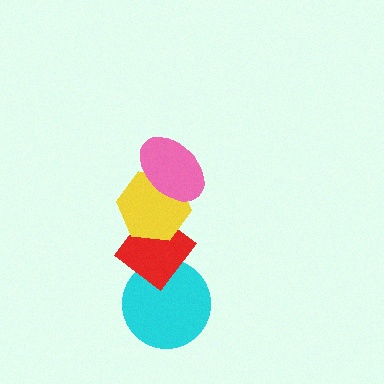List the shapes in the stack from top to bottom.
From top to bottom: the pink ellipse, the yellow hexagon, the red diamond, the cyan circle.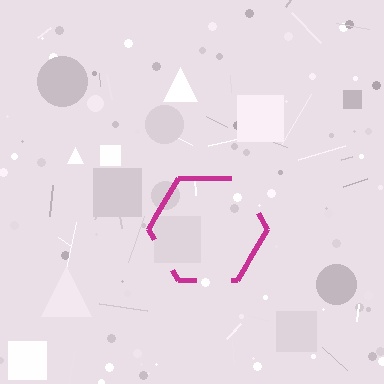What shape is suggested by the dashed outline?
The dashed outline suggests a hexagon.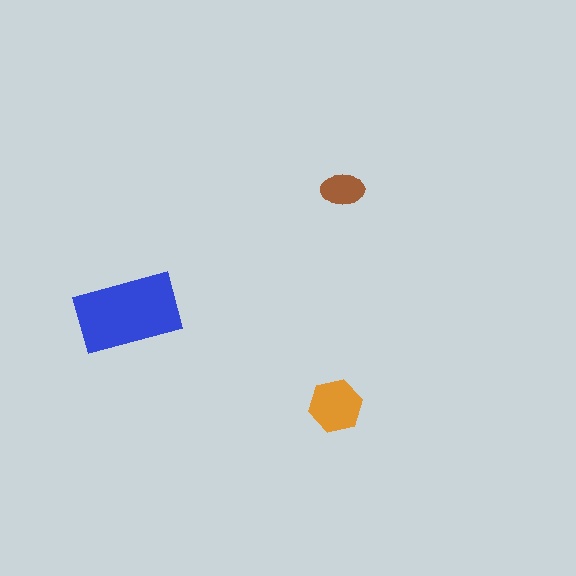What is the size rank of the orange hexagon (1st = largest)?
2nd.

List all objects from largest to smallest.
The blue rectangle, the orange hexagon, the brown ellipse.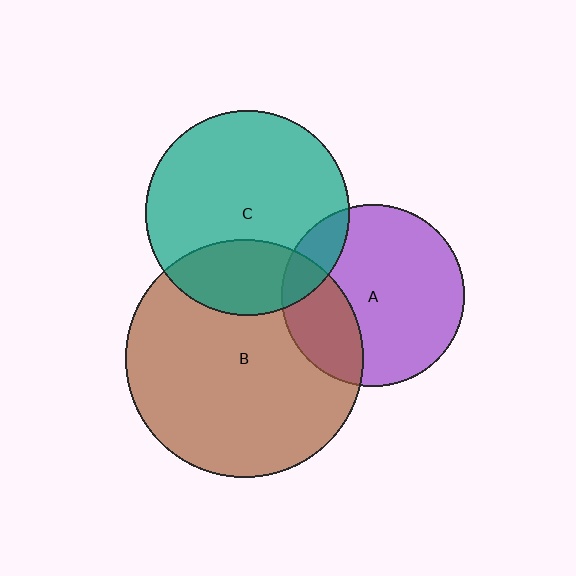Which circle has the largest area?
Circle B (brown).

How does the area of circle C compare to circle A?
Approximately 1.3 times.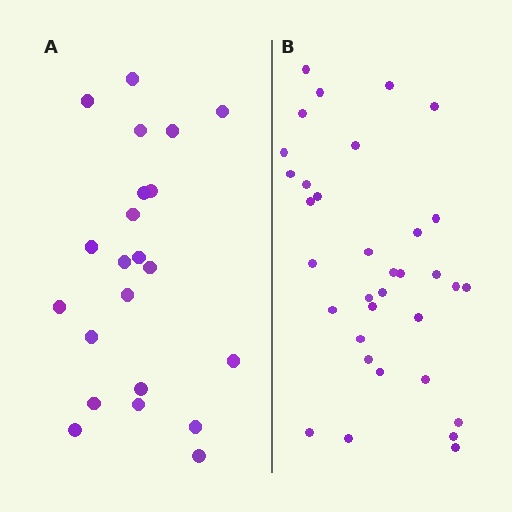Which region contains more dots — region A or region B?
Region B (the right region) has more dots.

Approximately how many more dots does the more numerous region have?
Region B has roughly 12 or so more dots than region A.